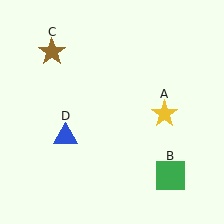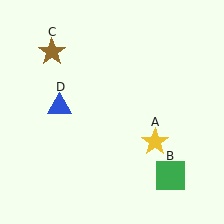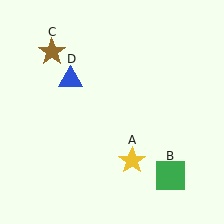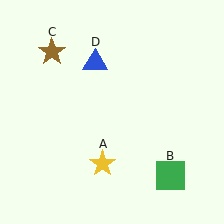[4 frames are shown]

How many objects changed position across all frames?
2 objects changed position: yellow star (object A), blue triangle (object D).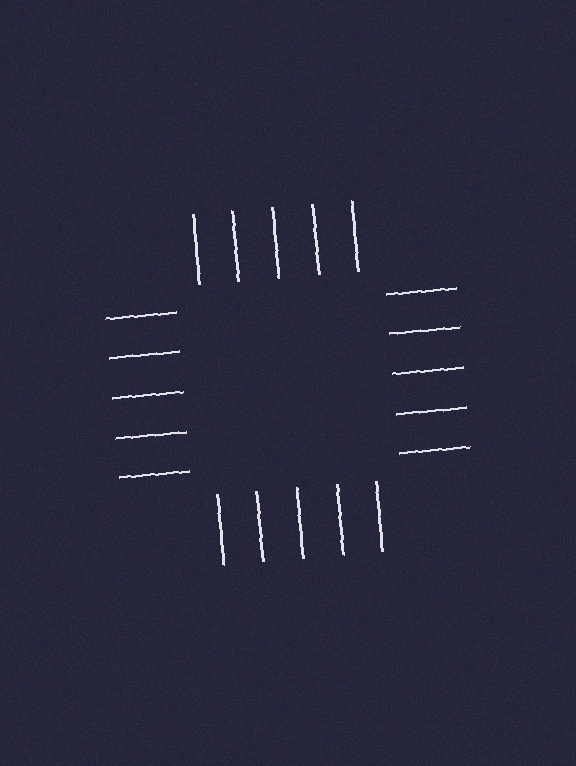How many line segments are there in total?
20 — 5 along each of the 4 edges.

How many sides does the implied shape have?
4 sides — the line-ends trace a square.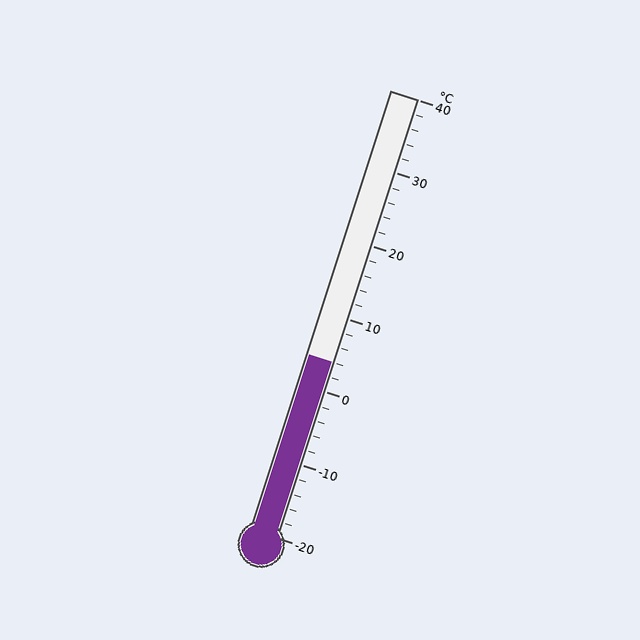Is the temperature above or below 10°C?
The temperature is below 10°C.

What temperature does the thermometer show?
The thermometer shows approximately 4°C.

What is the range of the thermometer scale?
The thermometer scale ranges from -20°C to 40°C.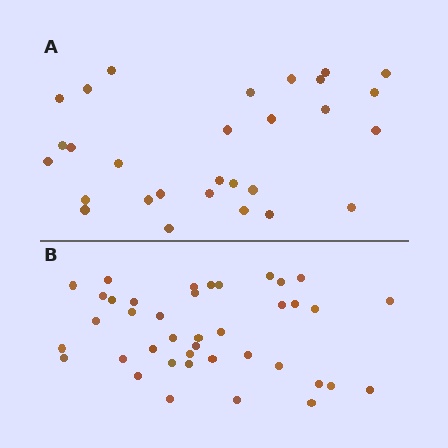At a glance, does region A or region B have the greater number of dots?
Region B (the bottom region) has more dots.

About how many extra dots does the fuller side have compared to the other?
Region B has roughly 12 or so more dots than region A.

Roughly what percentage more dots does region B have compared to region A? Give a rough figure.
About 40% more.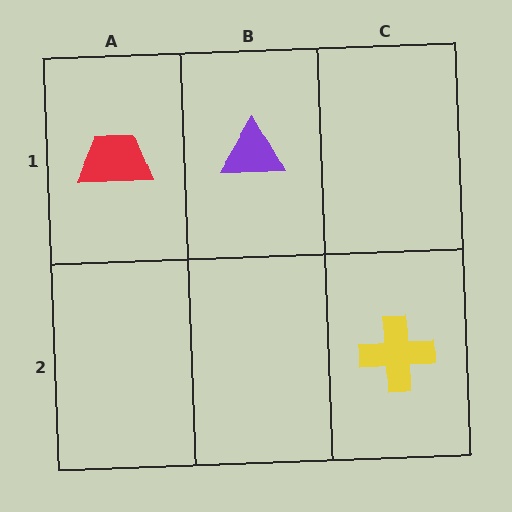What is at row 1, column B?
A purple triangle.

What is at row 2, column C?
A yellow cross.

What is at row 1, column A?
A red trapezoid.